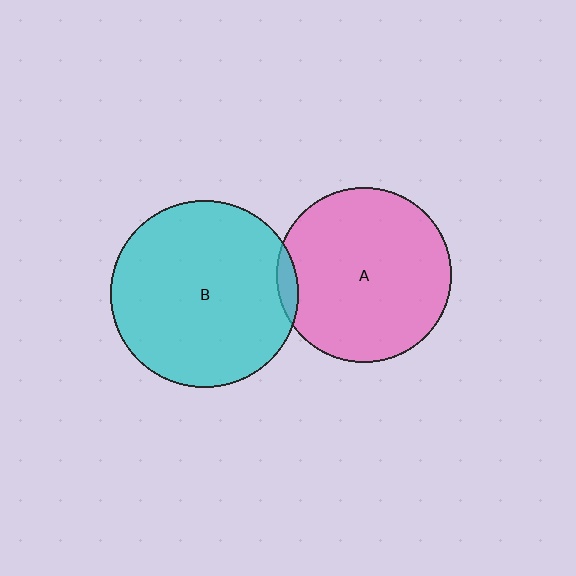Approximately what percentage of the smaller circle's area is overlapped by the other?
Approximately 5%.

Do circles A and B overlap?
Yes.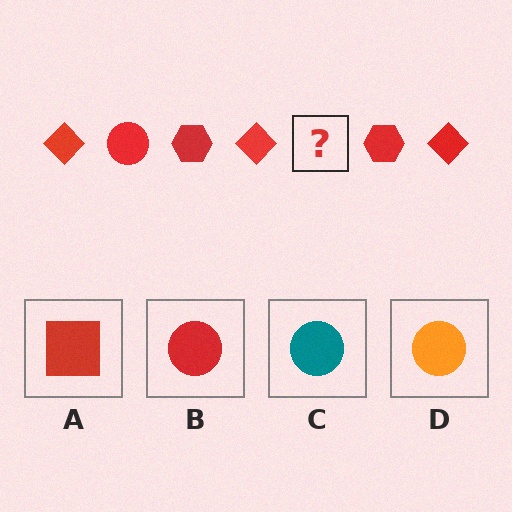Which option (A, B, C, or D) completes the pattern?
B.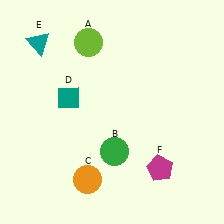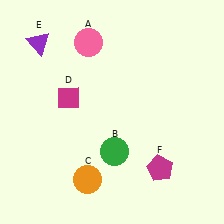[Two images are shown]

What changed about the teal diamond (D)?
In Image 1, D is teal. In Image 2, it changed to magenta.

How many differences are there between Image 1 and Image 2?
There are 3 differences between the two images.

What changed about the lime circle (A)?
In Image 1, A is lime. In Image 2, it changed to pink.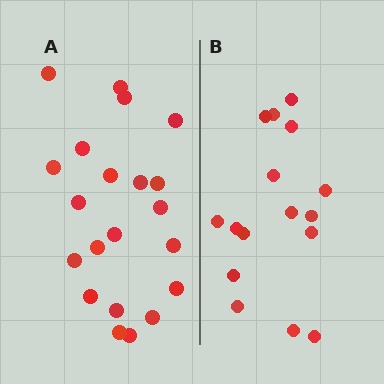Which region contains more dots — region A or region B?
Region A (the left region) has more dots.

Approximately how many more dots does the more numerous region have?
Region A has about 5 more dots than region B.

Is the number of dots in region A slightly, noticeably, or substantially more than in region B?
Region A has noticeably more, but not dramatically so. The ratio is roughly 1.3 to 1.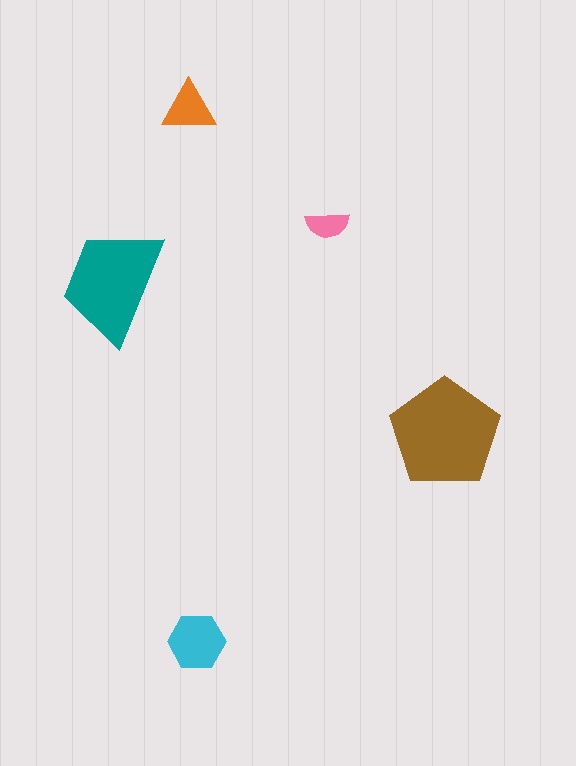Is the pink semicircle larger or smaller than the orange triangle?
Smaller.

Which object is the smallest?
The pink semicircle.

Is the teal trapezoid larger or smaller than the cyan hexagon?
Larger.